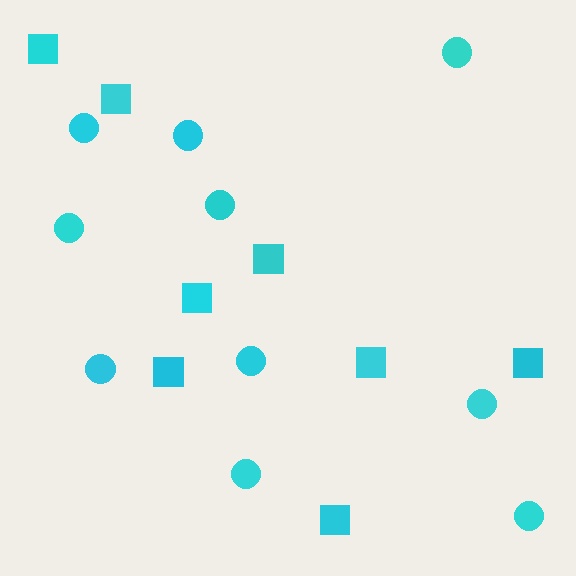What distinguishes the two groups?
There are 2 groups: one group of squares (8) and one group of circles (10).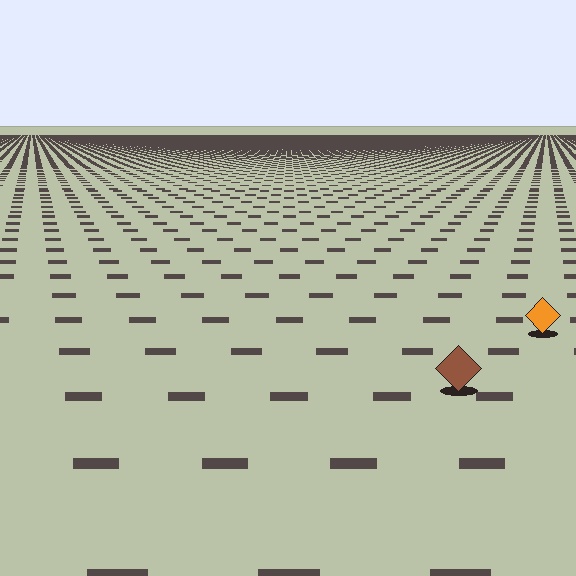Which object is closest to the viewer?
The brown diamond is closest. The texture marks near it are larger and more spread out.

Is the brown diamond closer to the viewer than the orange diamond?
Yes. The brown diamond is closer — you can tell from the texture gradient: the ground texture is coarser near it.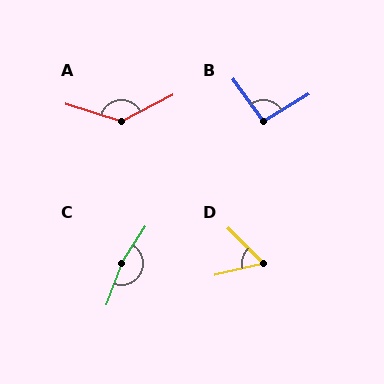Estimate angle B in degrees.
Approximately 95 degrees.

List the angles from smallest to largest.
D (59°), B (95°), A (135°), C (167°).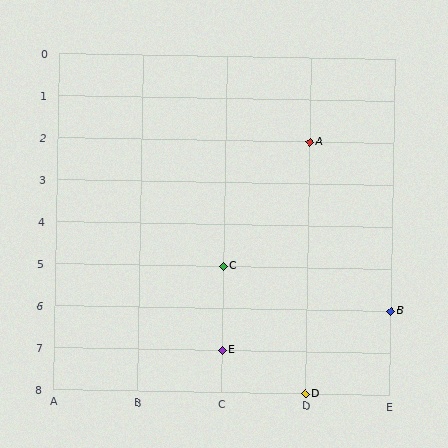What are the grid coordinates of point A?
Point A is at grid coordinates (D, 2).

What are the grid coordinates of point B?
Point B is at grid coordinates (E, 6).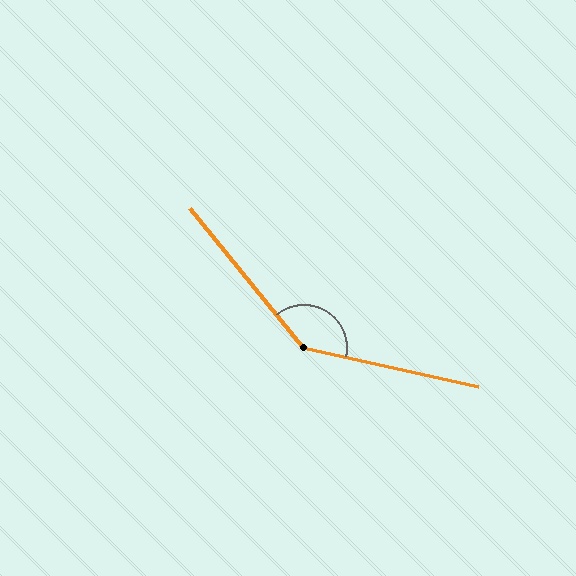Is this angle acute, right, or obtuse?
It is obtuse.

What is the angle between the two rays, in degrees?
Approximately 142 degrees.